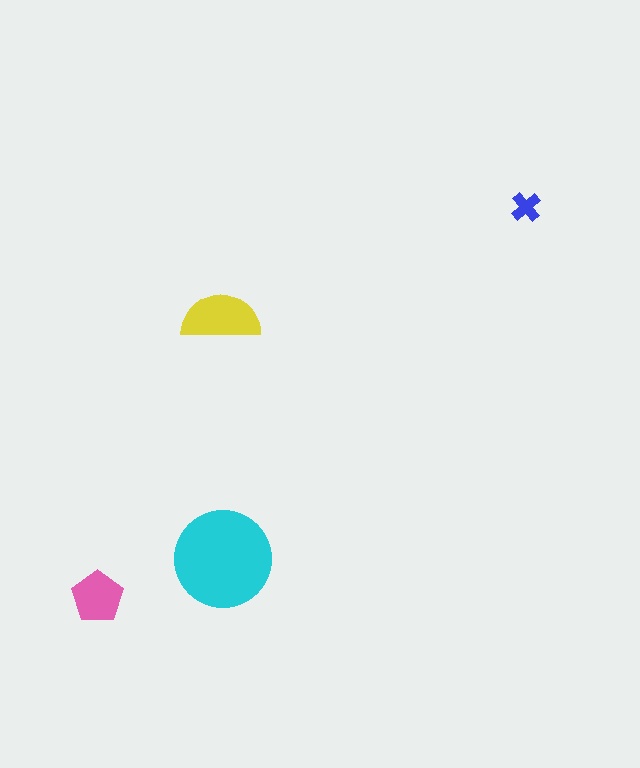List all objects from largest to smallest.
The cyan circle, the yellow semicircle, the pink pentagon, the blue cross.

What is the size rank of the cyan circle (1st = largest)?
1st.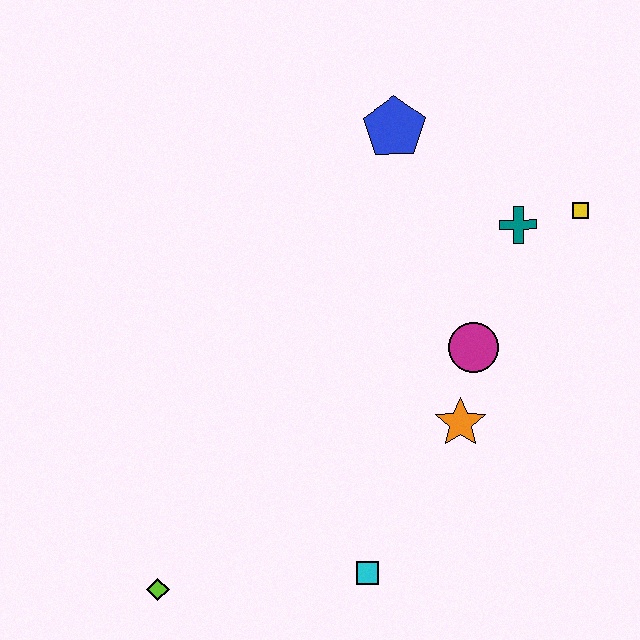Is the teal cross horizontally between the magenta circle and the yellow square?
Yes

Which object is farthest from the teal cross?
The lime diamond is farthest from the teal cross.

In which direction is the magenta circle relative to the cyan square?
The magenta circle is above the cyan square.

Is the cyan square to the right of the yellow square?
No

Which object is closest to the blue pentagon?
The teal cross is closest to the blue pentagon.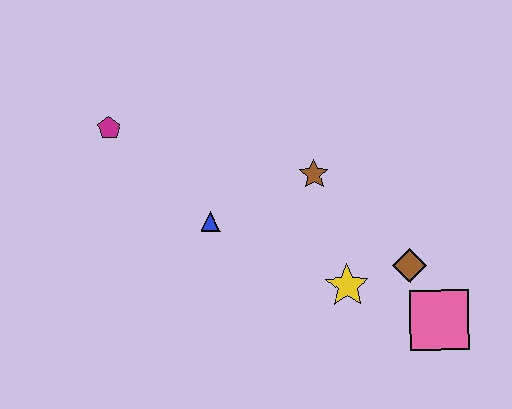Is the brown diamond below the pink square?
No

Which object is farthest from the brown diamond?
The magenta pentagon is farthest from the brown diamond.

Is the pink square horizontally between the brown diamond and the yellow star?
No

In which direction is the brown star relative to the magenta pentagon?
The brown star is to the right of the magenta pentagon.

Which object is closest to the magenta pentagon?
The blue triangle is closest to the magenta pentagon.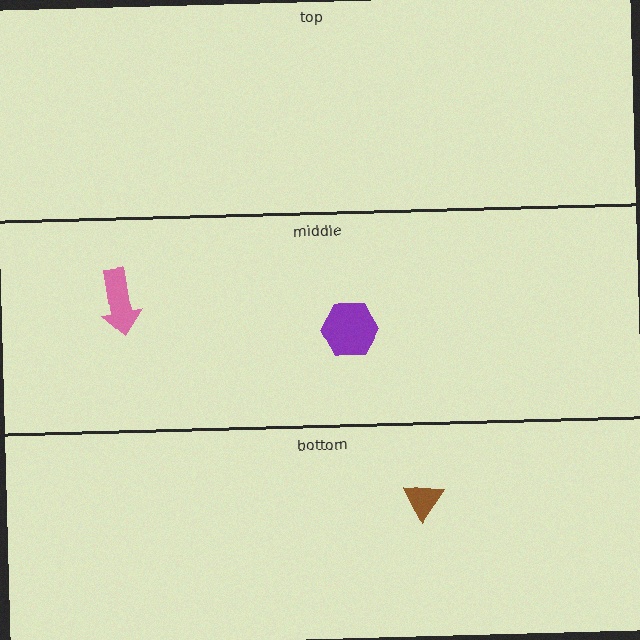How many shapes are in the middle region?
2.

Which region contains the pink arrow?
The middle region.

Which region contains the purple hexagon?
The middle region.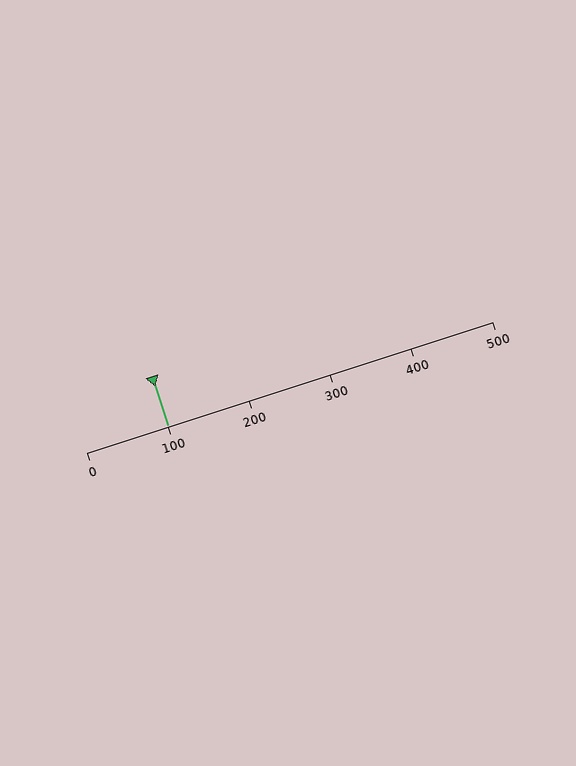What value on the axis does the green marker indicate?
The marker indicates approximately 100.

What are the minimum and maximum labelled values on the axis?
The axis runs from 0 to 500.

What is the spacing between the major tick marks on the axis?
The major ticks are spaced 100 apart.